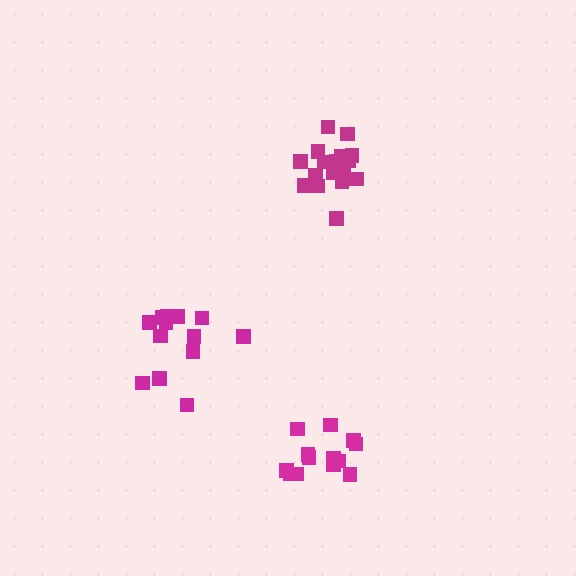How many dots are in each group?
Group 1: 17 dots, Group 2: 13 dots, Group 3: 13 dots (43 total).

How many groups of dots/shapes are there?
There are 3 groups.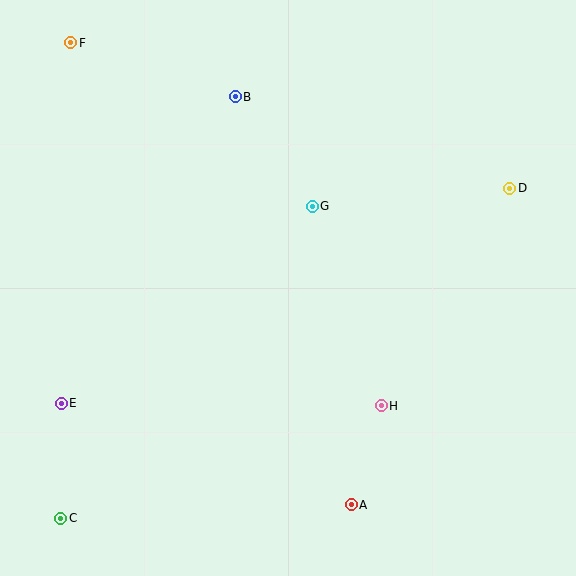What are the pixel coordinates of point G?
Point G is at (312, 206).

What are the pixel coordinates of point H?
Point H is at (381, 406).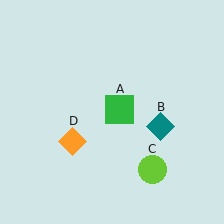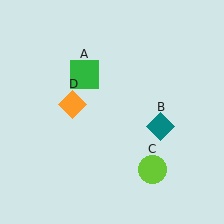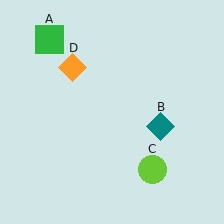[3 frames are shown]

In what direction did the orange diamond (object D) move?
The orange diamond (object D) moved up.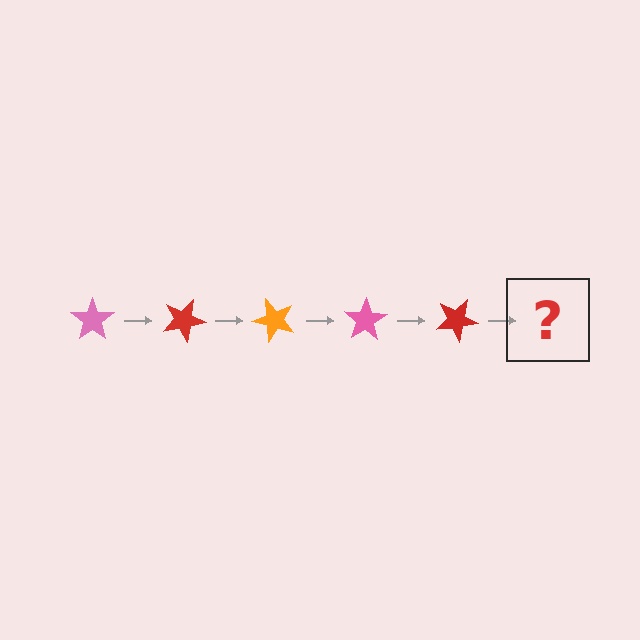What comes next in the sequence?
The next element should be an orange star, rotated 125 degrees from the start.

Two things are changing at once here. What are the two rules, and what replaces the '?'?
The two rules are that it rotates 25 degrees each step and the color cycles through pink, red, and orange. The '?' should be an orange star, rotated 125 degrees from the start.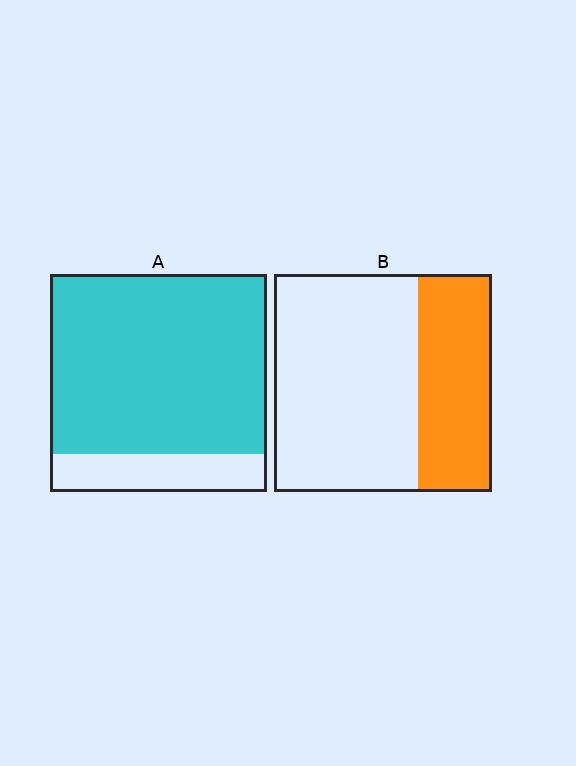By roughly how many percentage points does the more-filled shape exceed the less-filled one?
By roughly 50 percentage points (A over B).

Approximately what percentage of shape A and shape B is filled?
A is approximately 85% and B is approximately 35%.